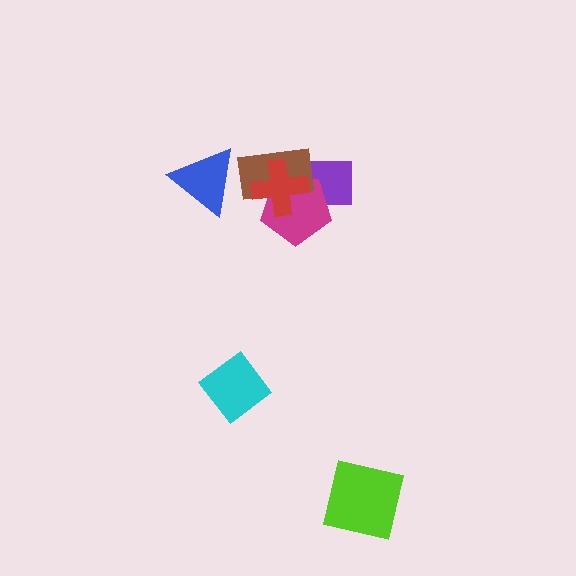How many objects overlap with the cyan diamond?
0 objects overlap with the cyan diamond.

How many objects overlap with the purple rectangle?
3 objects overlap with the purple rectangle.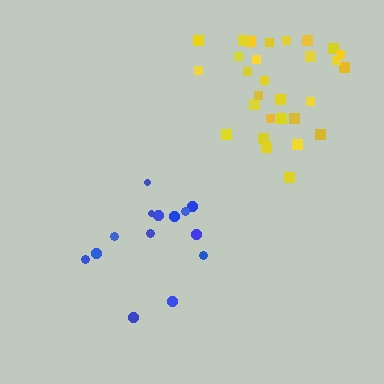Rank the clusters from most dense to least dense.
yellow, blue.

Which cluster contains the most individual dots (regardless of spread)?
Yellow (30).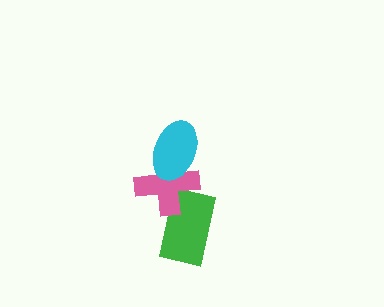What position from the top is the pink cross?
The pink cross is 2nd from the top.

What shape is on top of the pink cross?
The cyan ellipse is on top of the pink cross.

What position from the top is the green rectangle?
The green rectangle is 3rd from the top.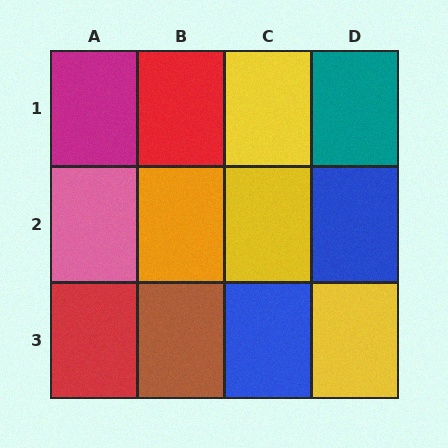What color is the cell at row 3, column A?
Red.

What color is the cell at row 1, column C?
Yellow.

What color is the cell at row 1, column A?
Magenta.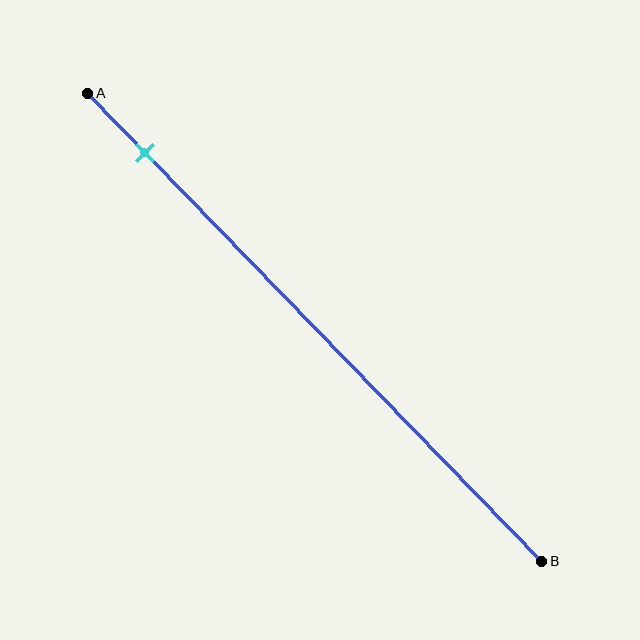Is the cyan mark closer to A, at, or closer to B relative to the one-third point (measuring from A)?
The cyan mark is closer to point A than the one-third point of segment AB.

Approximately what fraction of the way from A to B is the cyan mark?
The cyan mark is approximately 15% of the way from A to B.